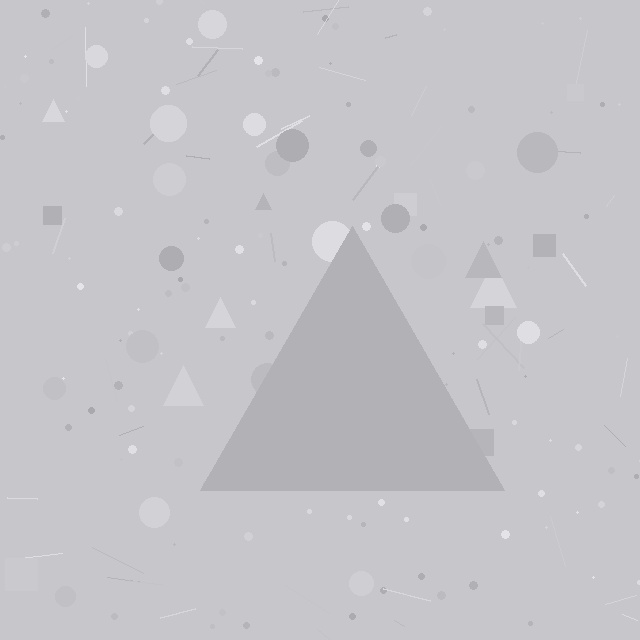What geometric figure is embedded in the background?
A triangle is embedded in the background.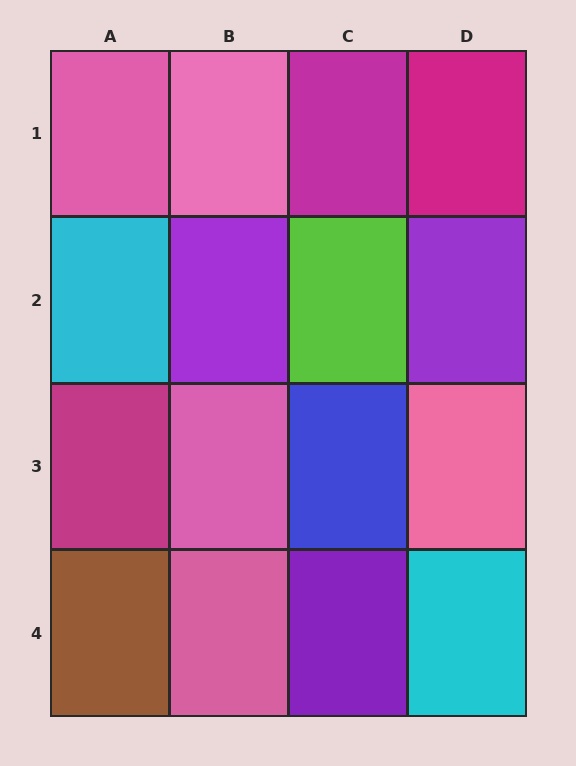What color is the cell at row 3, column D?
Pink.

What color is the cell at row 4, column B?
Pink.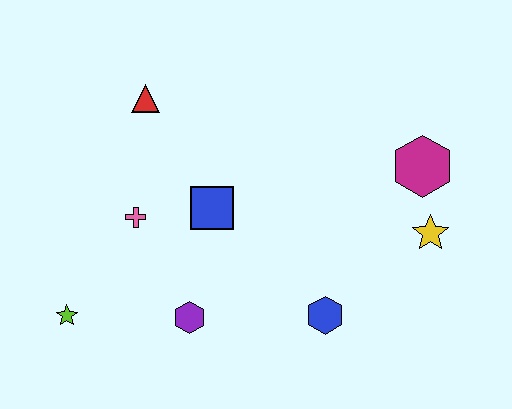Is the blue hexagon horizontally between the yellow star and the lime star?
Yes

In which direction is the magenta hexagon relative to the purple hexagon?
The magenta hexagon is to the right of the purple hexagon.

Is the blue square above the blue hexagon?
Yes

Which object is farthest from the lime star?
The magenta hexagon is farthest from the lime star.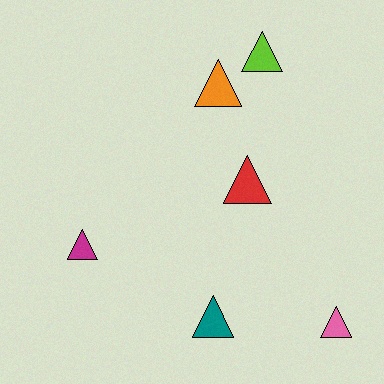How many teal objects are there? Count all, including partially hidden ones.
There is 1 teal object.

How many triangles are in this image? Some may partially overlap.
There are 6 triangles.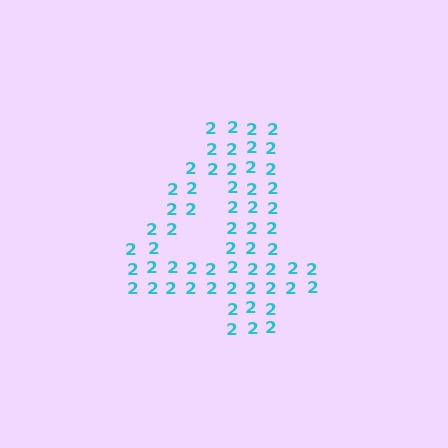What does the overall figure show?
The overall figure shows the digit 4.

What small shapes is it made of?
It is made of small digit 2's.